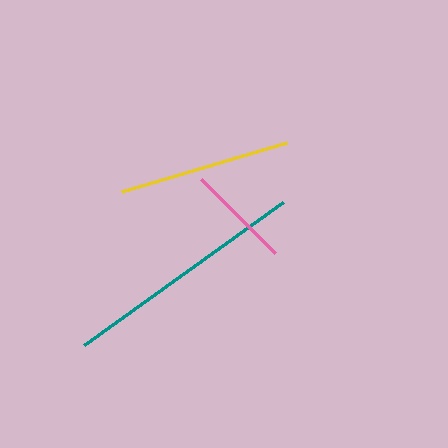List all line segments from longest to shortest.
From longest to shortest: teal, yellow, pink.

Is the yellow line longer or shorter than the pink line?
The yellow line is longer than the pink line.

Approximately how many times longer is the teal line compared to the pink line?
The teal line is approximately 2.3 times the length of the pink line.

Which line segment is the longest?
The teal line is the longest at approximately 245 pixels.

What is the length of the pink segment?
The pink segment is approximately 104 pixels long.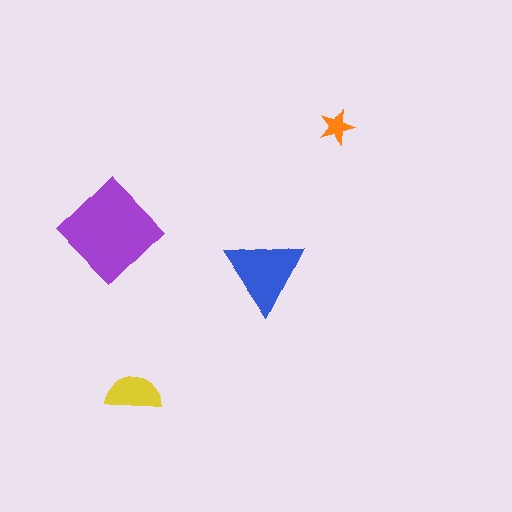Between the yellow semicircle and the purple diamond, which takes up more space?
The purple diamond.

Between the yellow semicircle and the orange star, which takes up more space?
The yellow semicircle.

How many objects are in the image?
There are 4 objects in the image.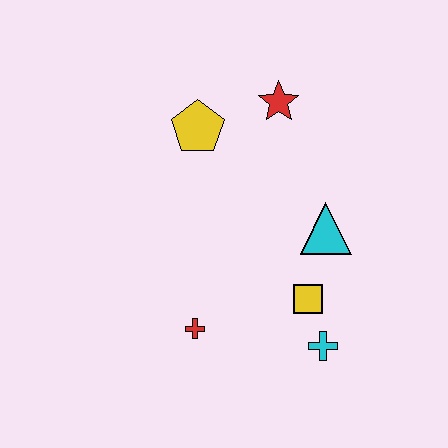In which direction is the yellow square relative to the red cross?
The yellow square is to the right of the red cross.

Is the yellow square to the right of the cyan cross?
No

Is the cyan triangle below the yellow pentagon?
Yes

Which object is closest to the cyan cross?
The yellow square is closest to the cyan cross.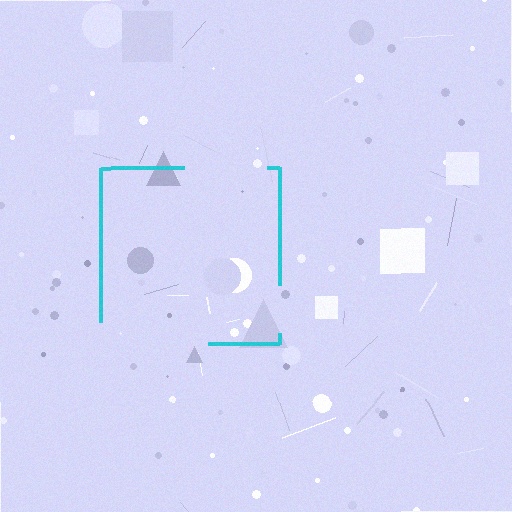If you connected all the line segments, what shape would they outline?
They would outline a square.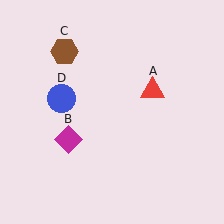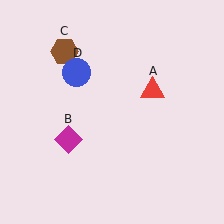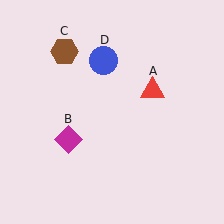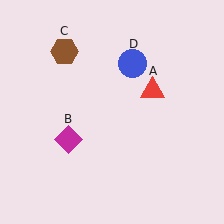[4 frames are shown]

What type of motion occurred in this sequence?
The blue circle (object D) rotated clockwise around the center of the scene.